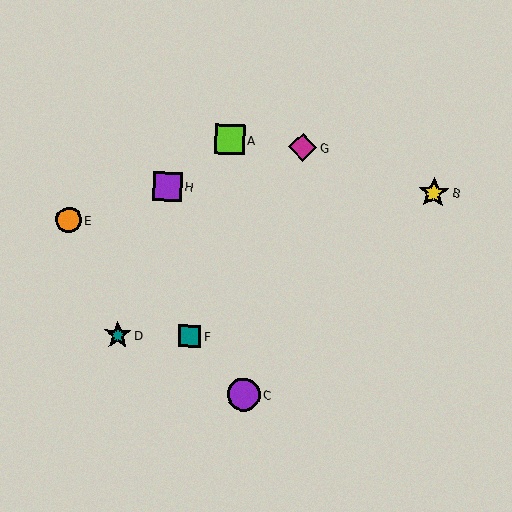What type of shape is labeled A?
Shape A is a lime square.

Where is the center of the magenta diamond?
The center of the magenta diamond is at (303, 147).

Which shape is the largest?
The purple circle (labeled C) is the largest.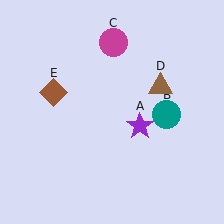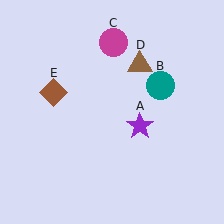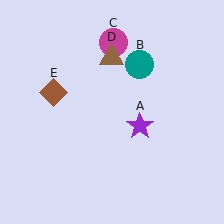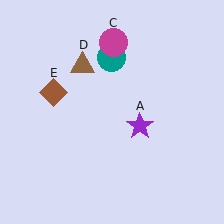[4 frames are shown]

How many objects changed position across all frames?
2 objects changed position: teal circle (object B), brown triangle (object D).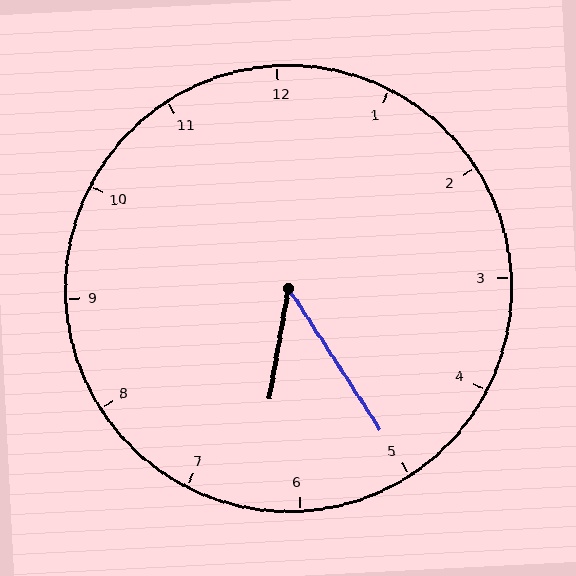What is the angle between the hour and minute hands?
Approximately 42 degrees.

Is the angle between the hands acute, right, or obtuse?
It is acute.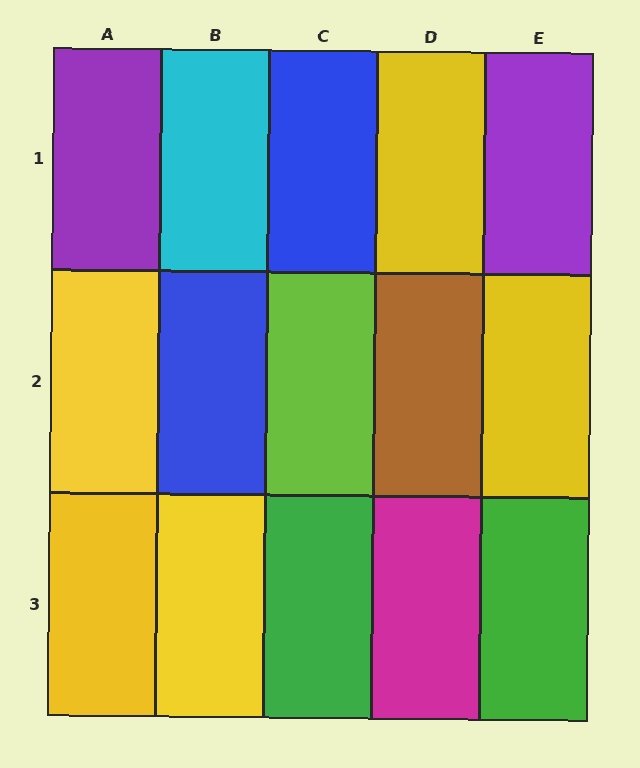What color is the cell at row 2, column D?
Brown.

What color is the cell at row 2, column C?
Lime.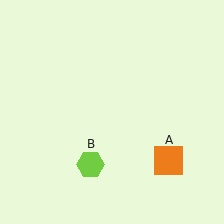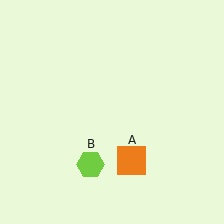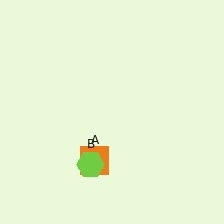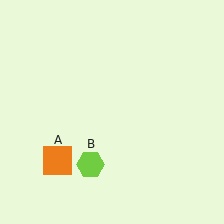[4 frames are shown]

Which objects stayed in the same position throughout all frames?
Lime hexagon (object B) remained stationary.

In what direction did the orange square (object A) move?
The orange square (object A) moved left.